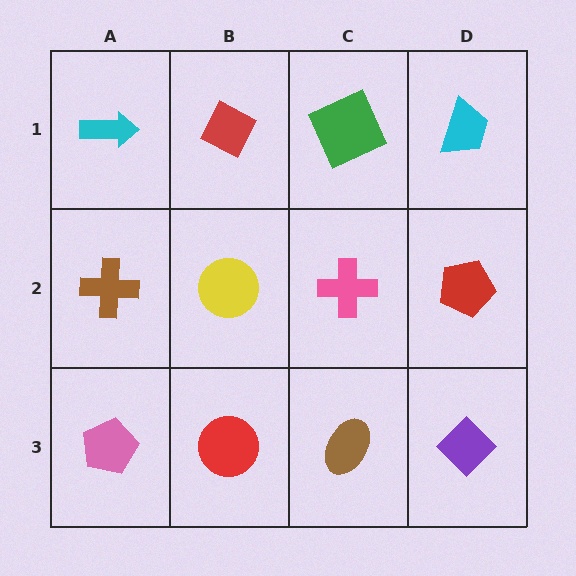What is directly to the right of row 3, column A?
A red circle.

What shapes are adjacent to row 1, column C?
A pink cross (row 2, column C), a red diamond (row 1, column B), a cyan trapezoid (row 1, column D).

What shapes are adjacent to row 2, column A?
A cyan arrow (row 1, column A), a pink pentagon (row 3, column A), a yellow circle (row 2, column B).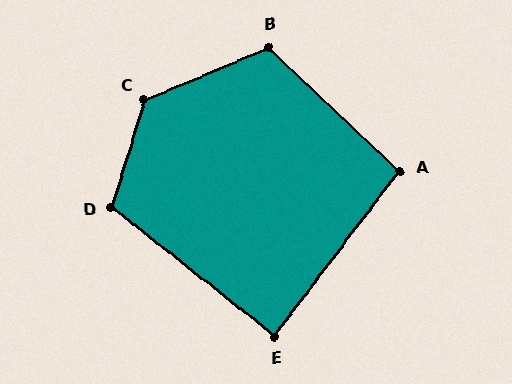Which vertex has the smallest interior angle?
E, at approximately 89 degrees.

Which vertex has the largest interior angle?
C, at approximately 129 degrees.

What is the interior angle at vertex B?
Approximately 114 degrees (obtuse).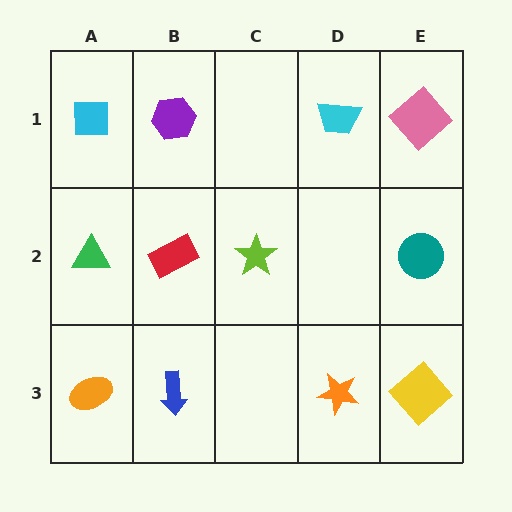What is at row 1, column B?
A purple hexagon.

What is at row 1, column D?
A cyan trapezoid.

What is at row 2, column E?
A teal circle.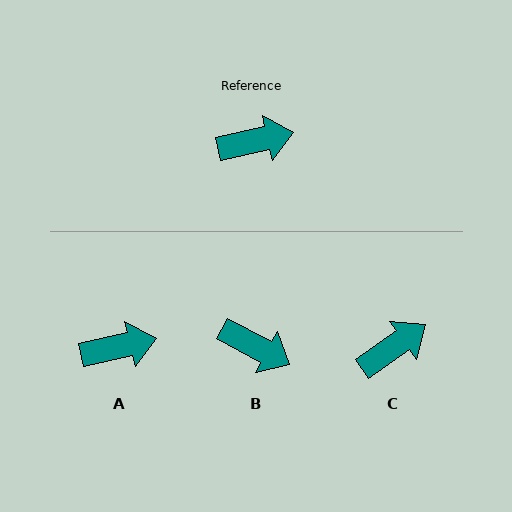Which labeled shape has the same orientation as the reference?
A.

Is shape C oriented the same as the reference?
No, it is off by about 22 degrees.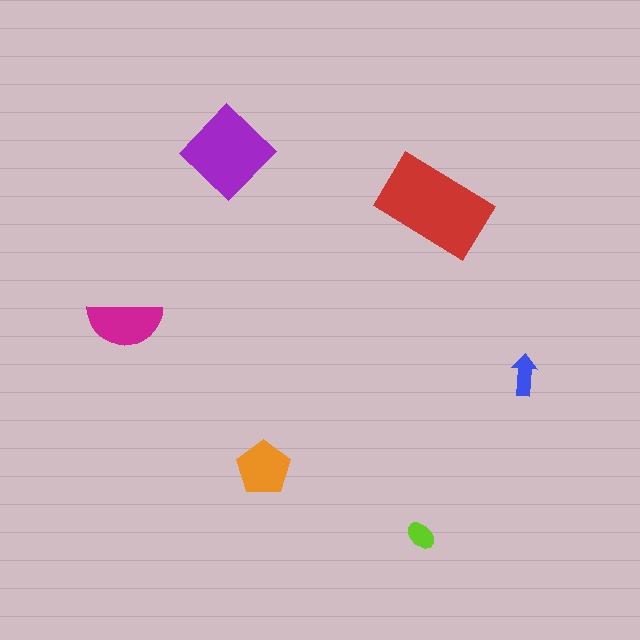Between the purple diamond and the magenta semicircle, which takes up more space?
The purple diamond.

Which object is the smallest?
The lime ellipse.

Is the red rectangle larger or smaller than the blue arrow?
Larger.